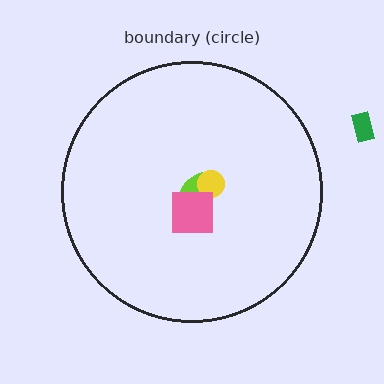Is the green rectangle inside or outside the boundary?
Outside.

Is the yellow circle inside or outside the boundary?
Inside.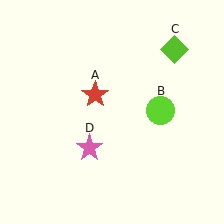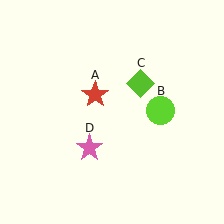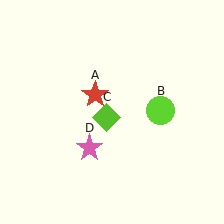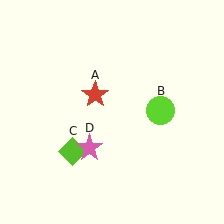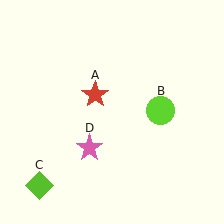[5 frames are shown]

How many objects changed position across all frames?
1 object changed position: lime diamond (object C).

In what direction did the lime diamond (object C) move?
The lime diamond (object C) moved down and to the left.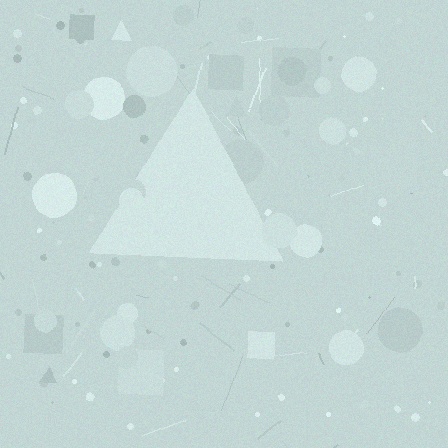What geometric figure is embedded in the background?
A triangle is embedded in the background.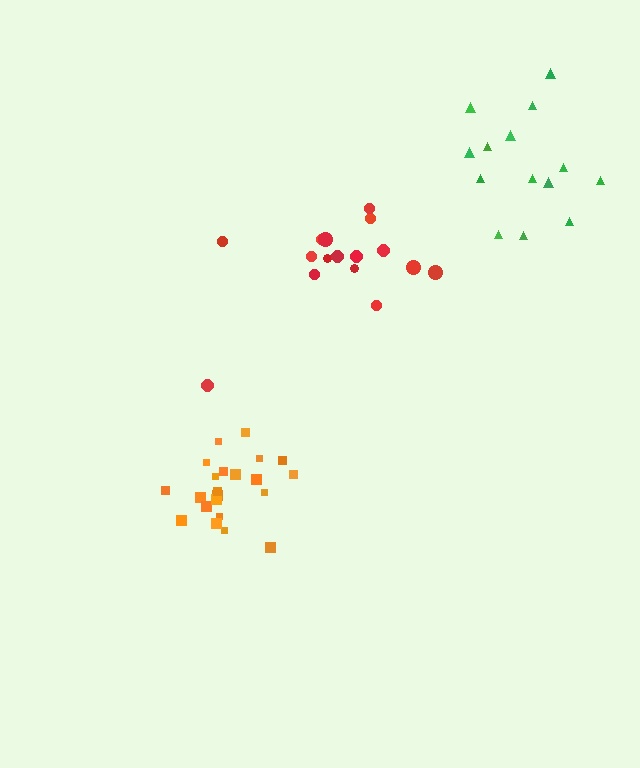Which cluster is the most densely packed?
Orange.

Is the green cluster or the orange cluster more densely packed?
Orange.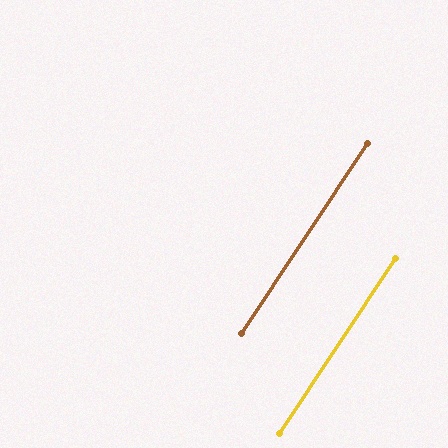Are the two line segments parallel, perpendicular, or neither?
Parallel — their directions differ by only 0.1°.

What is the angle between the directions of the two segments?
Approximately 0 degrees.